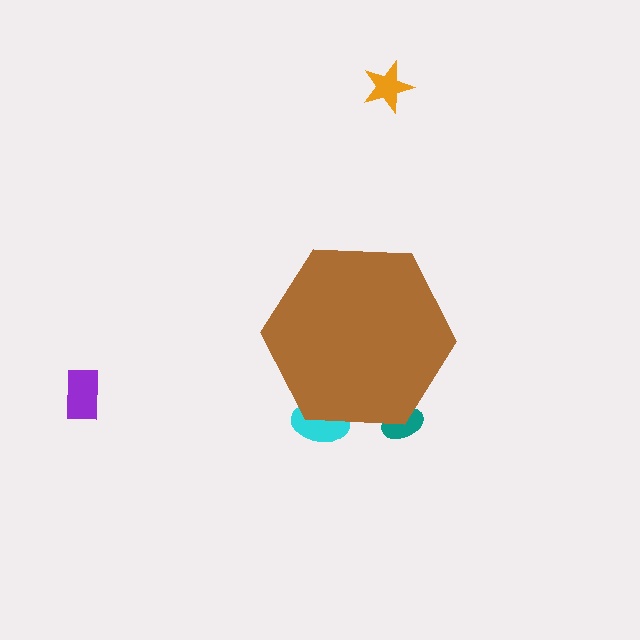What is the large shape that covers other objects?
A brown hexagon.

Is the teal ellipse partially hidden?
Yes, the teal ellipse is partially hidden behind the brown hexagon.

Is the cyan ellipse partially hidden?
Yes, the cyan ellipse is partially hidden behind the brown hexagon.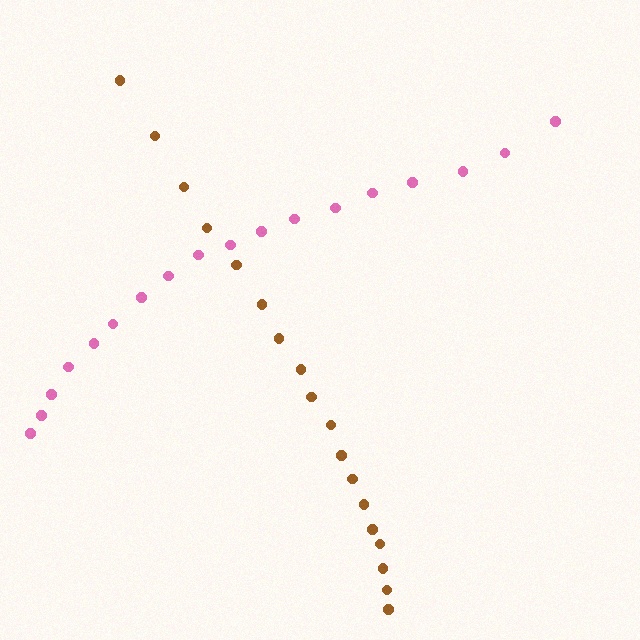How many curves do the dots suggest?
There are 2 distinct paths.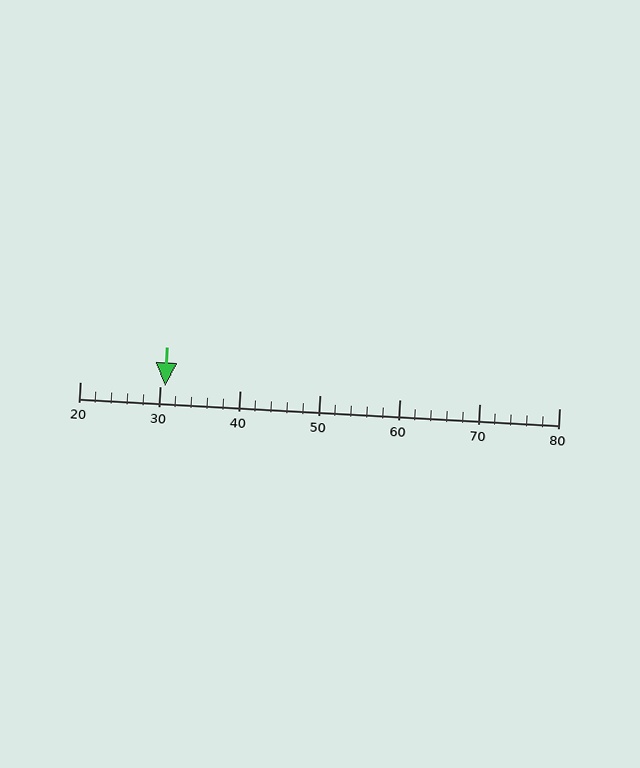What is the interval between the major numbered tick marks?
The major tick marks are spaced 10 units apart.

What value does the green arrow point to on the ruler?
The green arrow points to approximately 31.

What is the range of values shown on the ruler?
The ruler shows values from 20 to 80.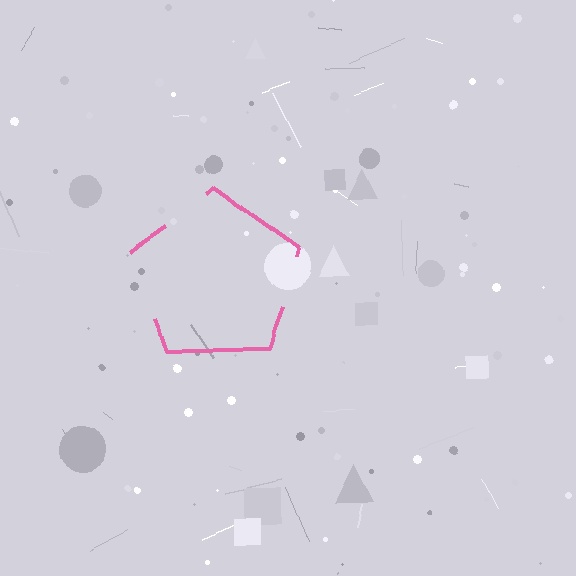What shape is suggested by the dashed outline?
The dashed outline suggests a pentagon.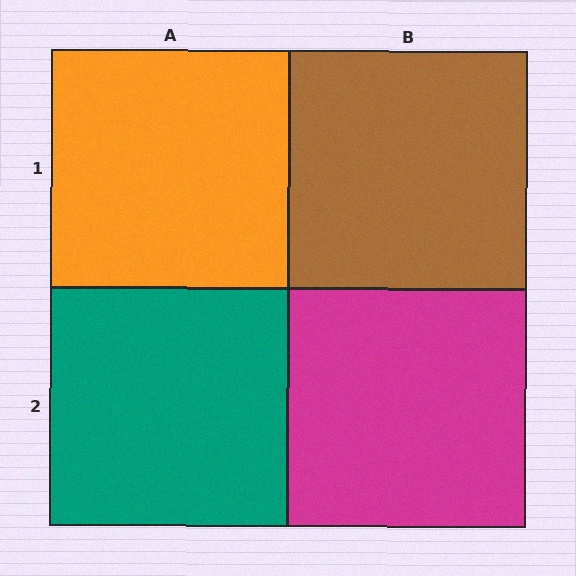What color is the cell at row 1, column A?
Orange.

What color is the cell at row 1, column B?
Brown.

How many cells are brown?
1 cell is brown.